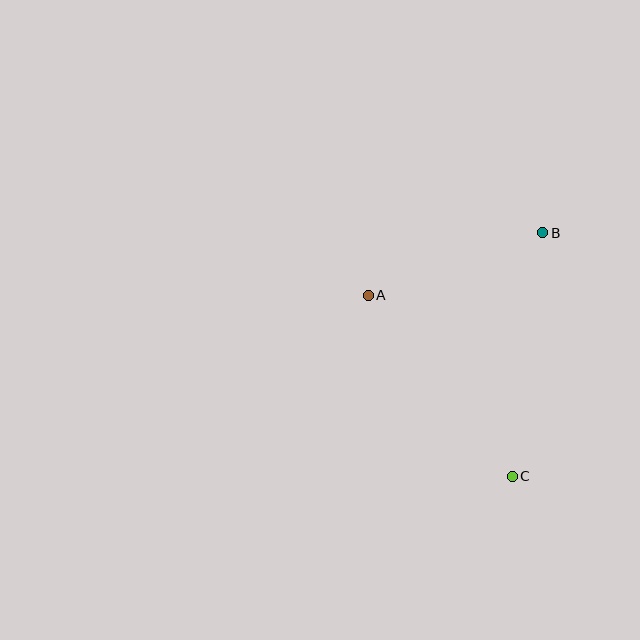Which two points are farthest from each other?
Points B and C are farthest from each other.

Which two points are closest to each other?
Points A and B are closest to each other.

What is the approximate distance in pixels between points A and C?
The distance between A and C is approximately 231 pixels.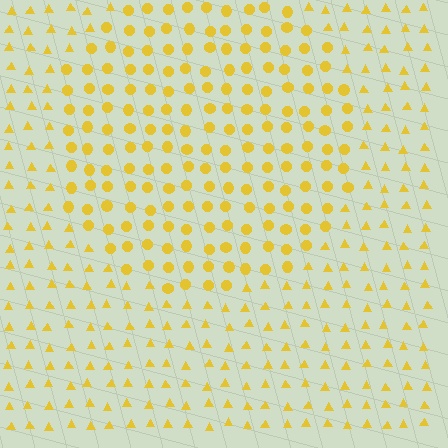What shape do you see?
I see a circle.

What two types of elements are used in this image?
The image uses circles inside the circle region and triangles outside it.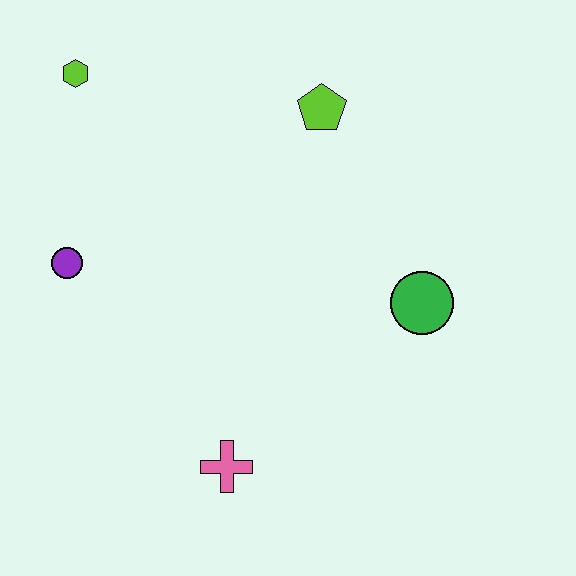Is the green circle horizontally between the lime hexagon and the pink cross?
No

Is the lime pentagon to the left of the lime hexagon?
No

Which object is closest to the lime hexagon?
The purple circle is closest to the lime hexagon.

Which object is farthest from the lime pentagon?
The pink cross is farthest from the lime pentagon.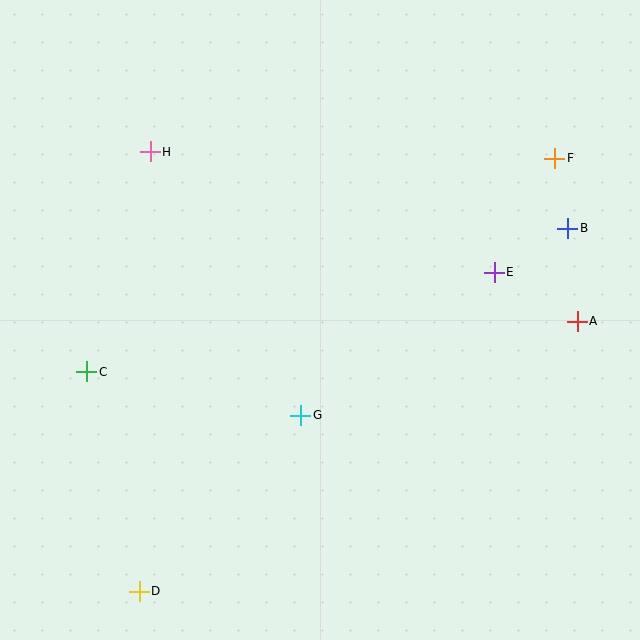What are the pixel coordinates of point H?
Point H is at (150, 152).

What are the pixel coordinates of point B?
Point B is at (568, 228).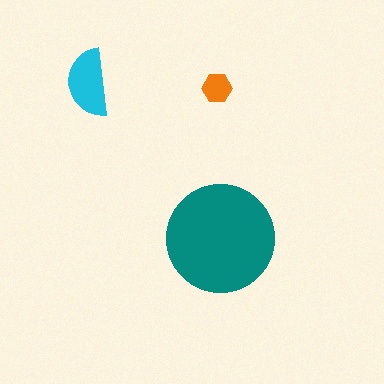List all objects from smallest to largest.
The orange hexagon, the cyan semicircle, the teal circle.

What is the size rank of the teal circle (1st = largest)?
1st.